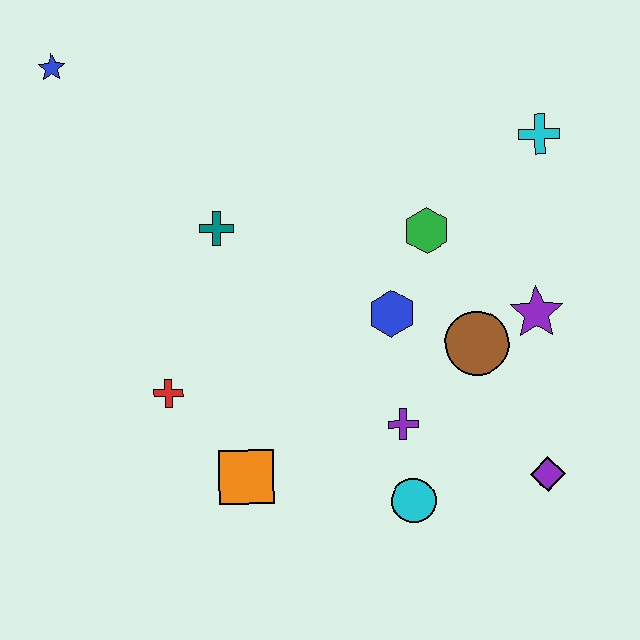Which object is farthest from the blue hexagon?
The blue star is farthest from the blue hexagon.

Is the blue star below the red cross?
No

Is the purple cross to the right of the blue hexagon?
Yes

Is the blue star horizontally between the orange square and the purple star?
No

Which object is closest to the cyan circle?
The purple cross is closest to the cyan circle.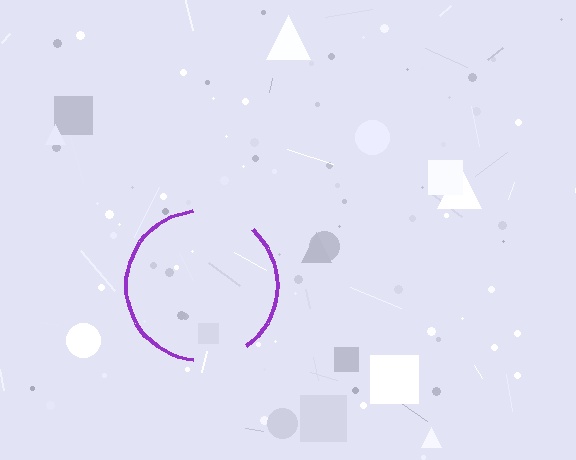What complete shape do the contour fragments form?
The contour fragments form a circle.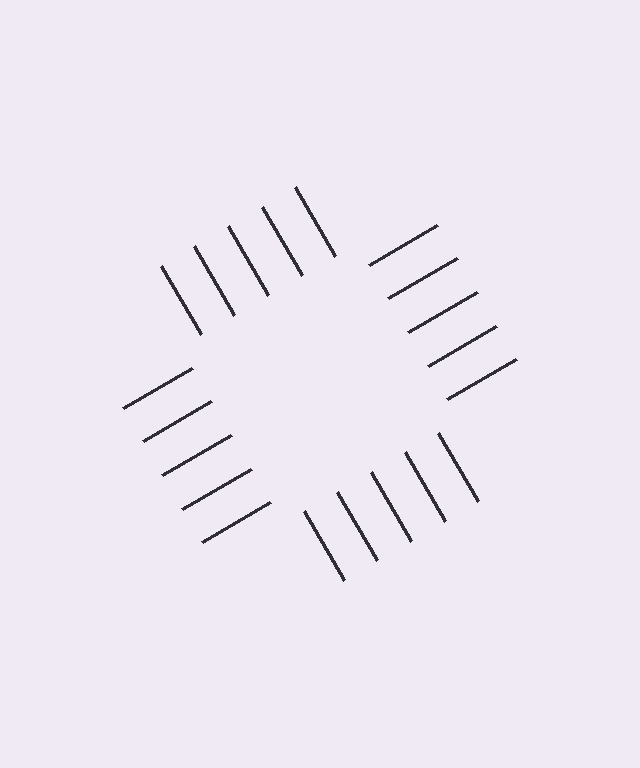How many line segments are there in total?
20 — 5 along each of the 4 edges.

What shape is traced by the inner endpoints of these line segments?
An illusory square — the line segments terminate on its edges but no continuous stroke is drawn.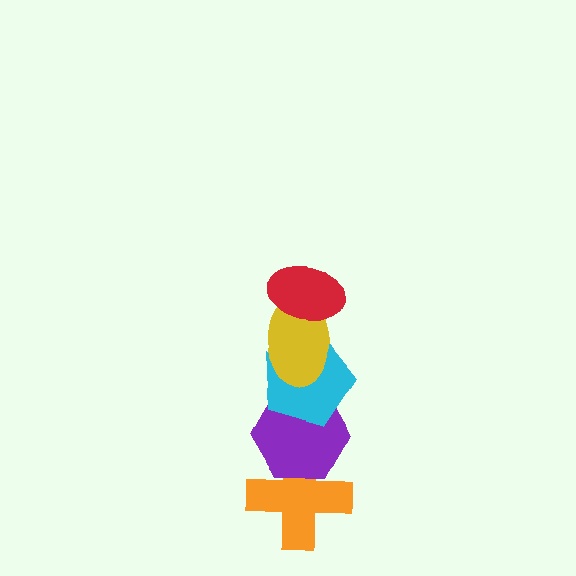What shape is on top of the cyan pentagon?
The yellow ellipse is on top of the cyan pentagon.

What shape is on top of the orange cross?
The purple hexagon is on top of the orange cross.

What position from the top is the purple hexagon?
The purple hexagon is 4th from the top.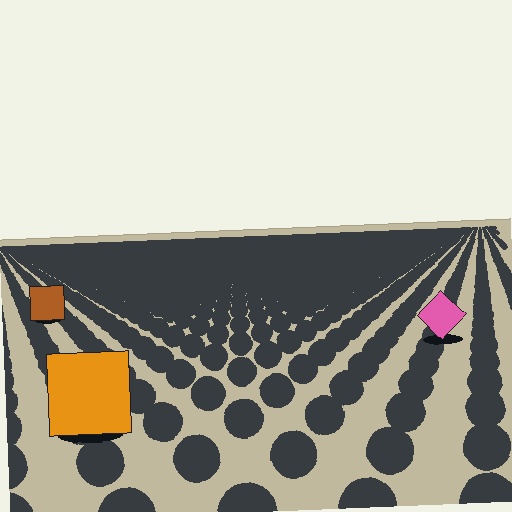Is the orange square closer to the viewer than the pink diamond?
Yes. The orange square is closer — you can tell from the texture gradient: the ground texture is coarser near it.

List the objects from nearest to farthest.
From nearest to farthest: the orange square, the pink diamond, the brown square.